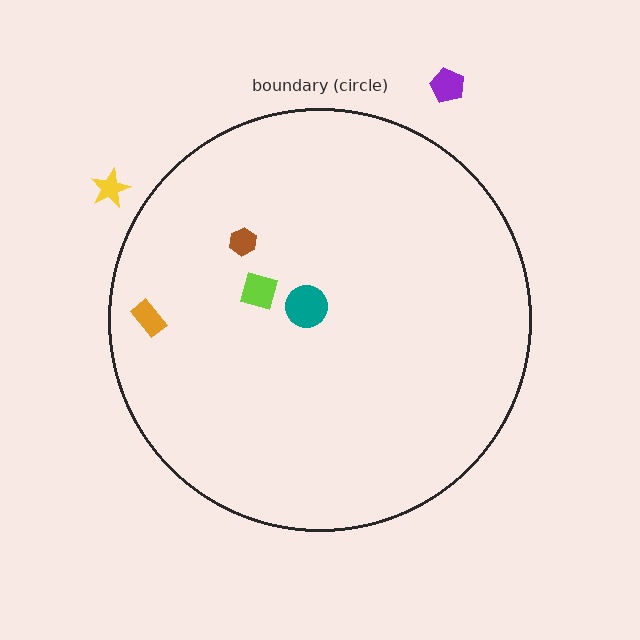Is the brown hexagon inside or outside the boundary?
Inside.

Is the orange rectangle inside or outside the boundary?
Inside.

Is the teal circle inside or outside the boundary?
Inside.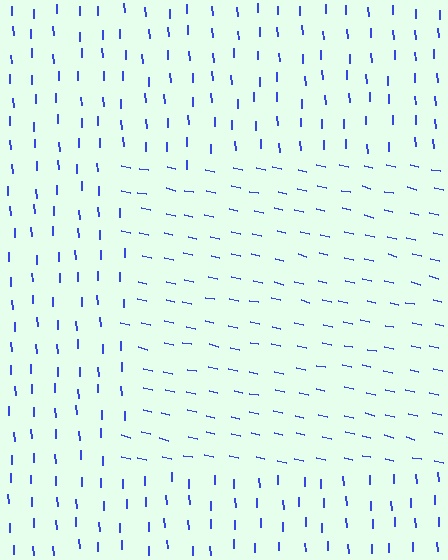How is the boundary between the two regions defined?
The boundary is defined purely by a change in line orientation (approximately 74 degrees difference). All lines are the same color and thickness.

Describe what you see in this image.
The image is filled with small blue line segments. A rectangle region in the image has lines oriented differently from the surrounding lines, creating a visible texture boundary.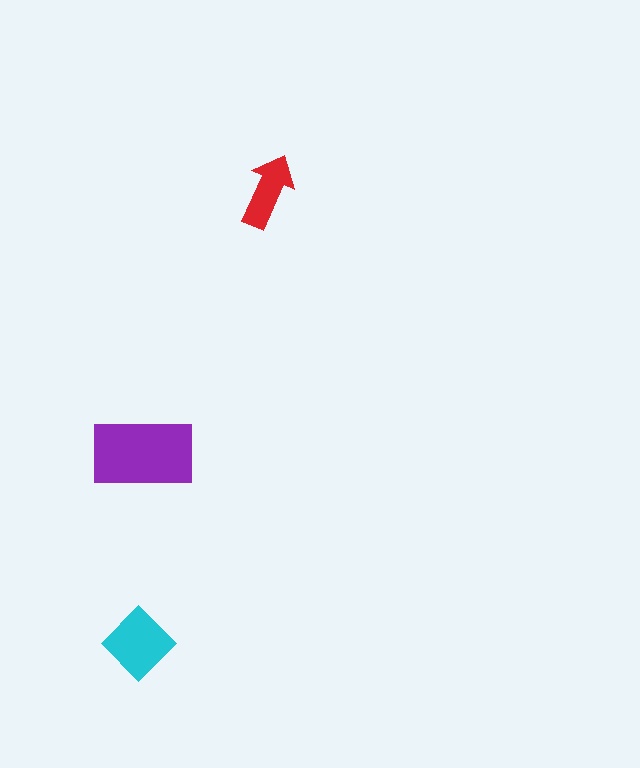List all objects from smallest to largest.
The red arrow, the cyan diamond, the purple rectangle.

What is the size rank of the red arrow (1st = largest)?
3rd.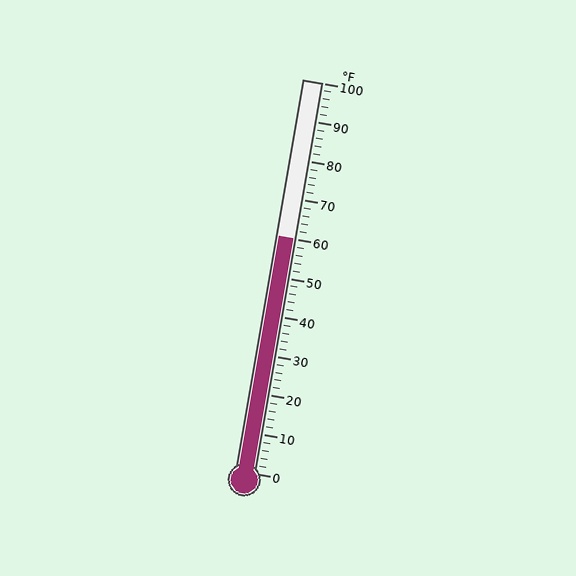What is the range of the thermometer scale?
The thermometer scale ranges from 0°F to 100°F.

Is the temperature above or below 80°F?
The temperature is below 80°F.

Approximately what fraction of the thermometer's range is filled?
The thermometer is filled to approximately 60% of its range.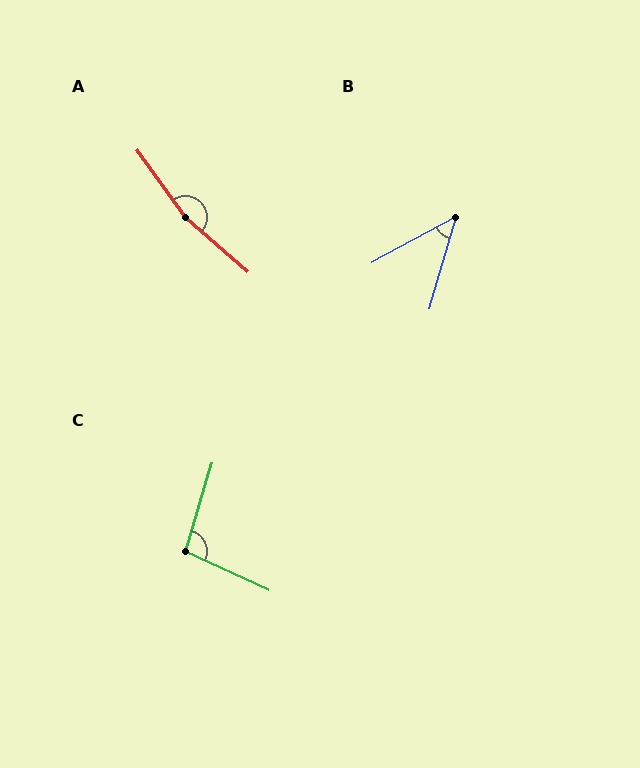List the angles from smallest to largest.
B (45°), C (98°), A (167°).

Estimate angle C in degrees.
Approximately 98 degrees.